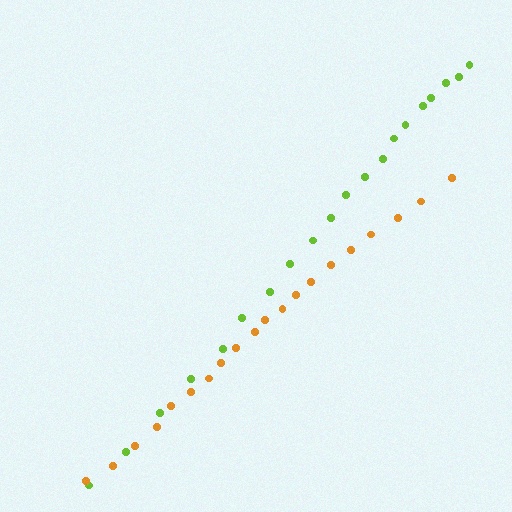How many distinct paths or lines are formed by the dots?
There are 2 distinct paths.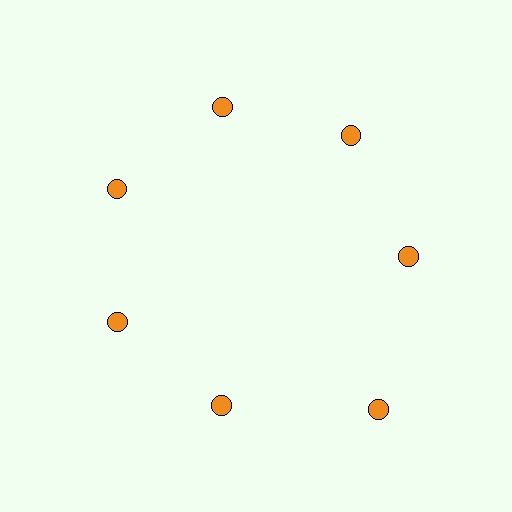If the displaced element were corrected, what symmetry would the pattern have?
It would have 7-fold rotational symmetry — the pattern would map onto itself every 51 degrees.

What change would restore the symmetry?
The symmetry would be restored by moving it inward, back onto the ring so that all 7 circles sit at equal angles and equal distance from the center.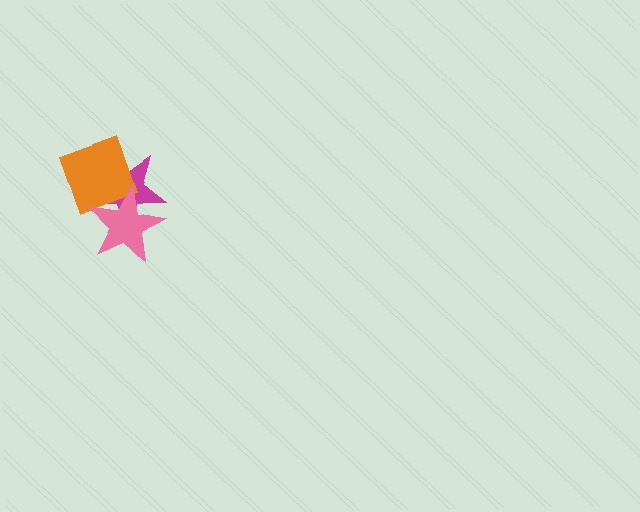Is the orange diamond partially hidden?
Yes, it is partially covered by another shape.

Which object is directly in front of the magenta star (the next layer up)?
The orange diamond is directly in front of the magenta star.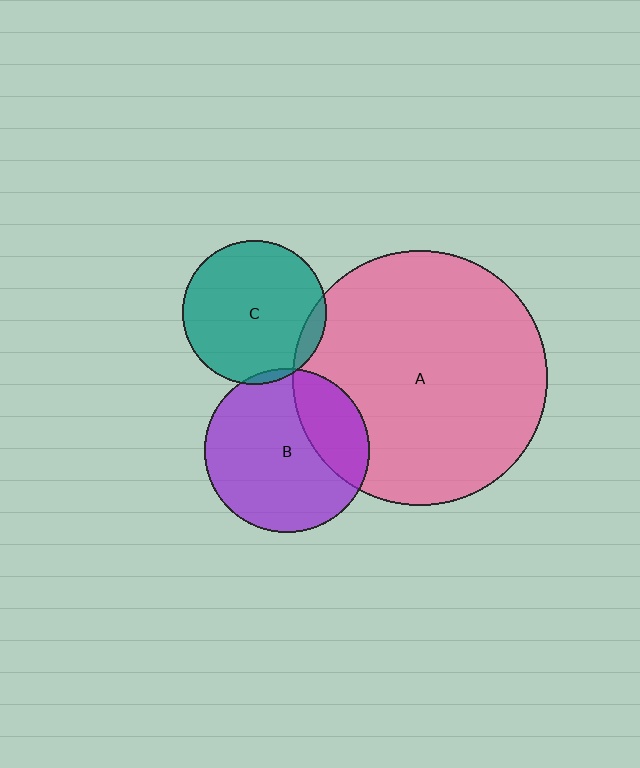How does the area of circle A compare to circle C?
Approximately 3.2 times.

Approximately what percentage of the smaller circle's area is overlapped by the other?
Approximately 5%.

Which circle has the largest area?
Circle A (pink).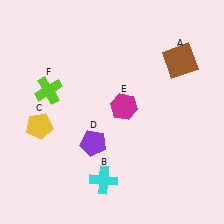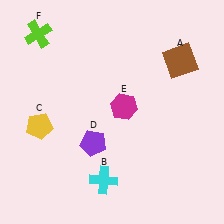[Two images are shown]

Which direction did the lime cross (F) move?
The lime cross (F) moved up.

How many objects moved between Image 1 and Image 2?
1 object moved between the two images.